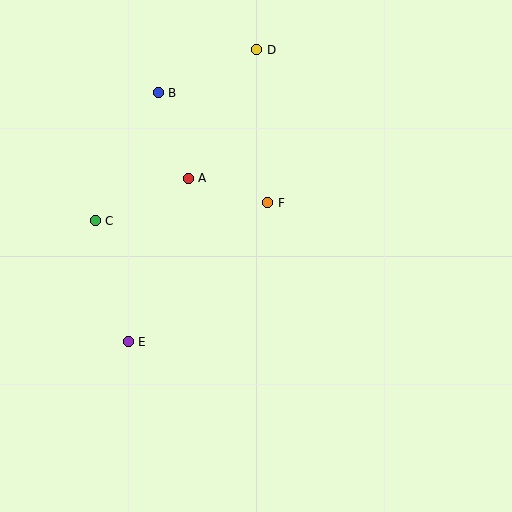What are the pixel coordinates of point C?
Point C is at (95, 221).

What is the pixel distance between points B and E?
The distance between B and E is 251 pixels.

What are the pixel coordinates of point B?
Point B is at (158, 93).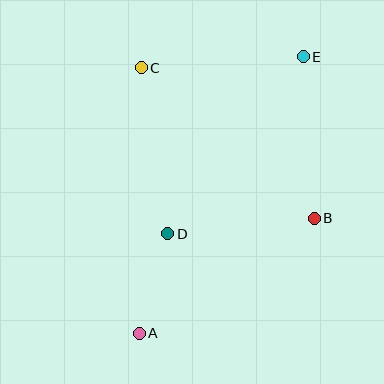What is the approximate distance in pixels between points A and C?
The distance between A and C is approximately 266 pixels.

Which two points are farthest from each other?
Points A and E are farthest from each other.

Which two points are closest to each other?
Points A and D are closest to each other.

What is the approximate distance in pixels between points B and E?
The distance between B and E is approximately 162 pixels.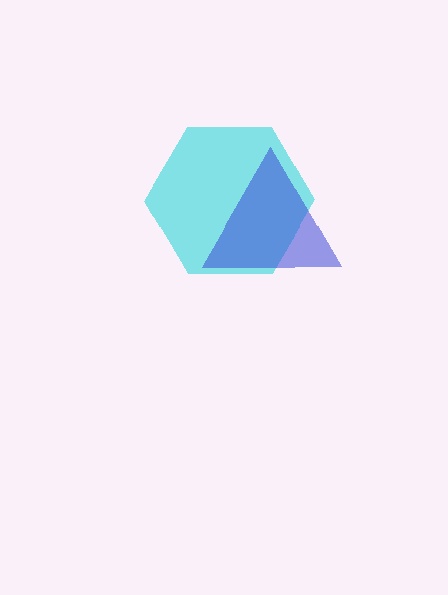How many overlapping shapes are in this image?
There are 2 overlapping shapes in the image.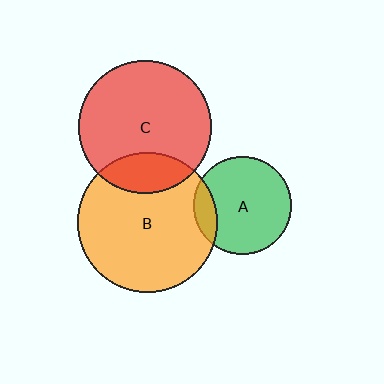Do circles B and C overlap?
Yes.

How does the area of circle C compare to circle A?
Approximately 1.8 times.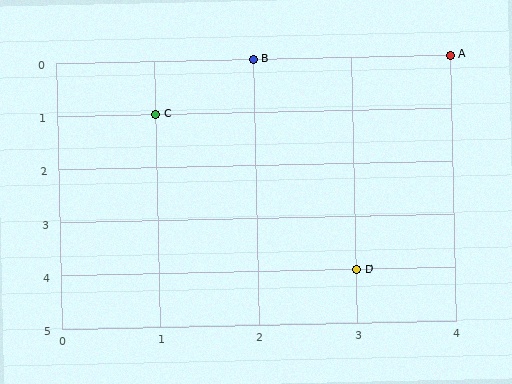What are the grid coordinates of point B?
Point B is at grid coordinates (2, 0).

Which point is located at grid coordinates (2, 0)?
Point B is at (2, 0).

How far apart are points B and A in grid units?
Points B and A are 2 columns apart.